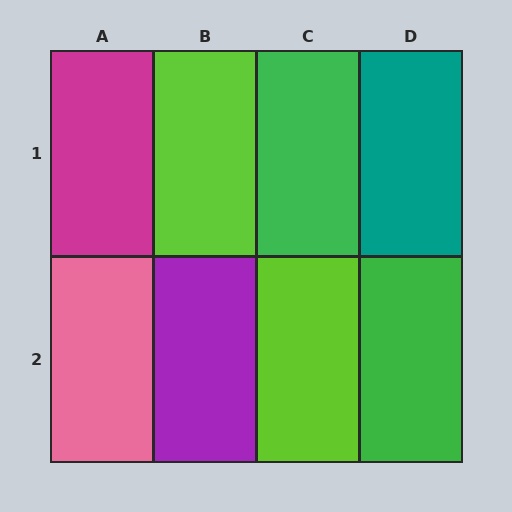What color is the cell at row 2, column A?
Pink.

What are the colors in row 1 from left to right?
Magenta, lime, green, teal.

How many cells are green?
2 cells are green.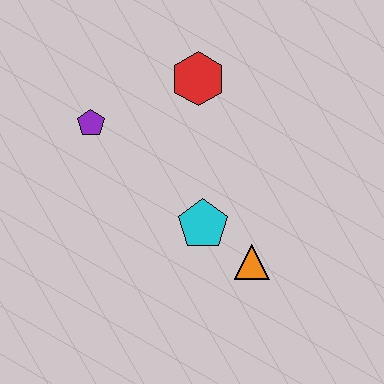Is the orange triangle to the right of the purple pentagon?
Yes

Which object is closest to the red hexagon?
The purple pentagon is closest to the red hexagon.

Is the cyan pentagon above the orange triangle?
Yes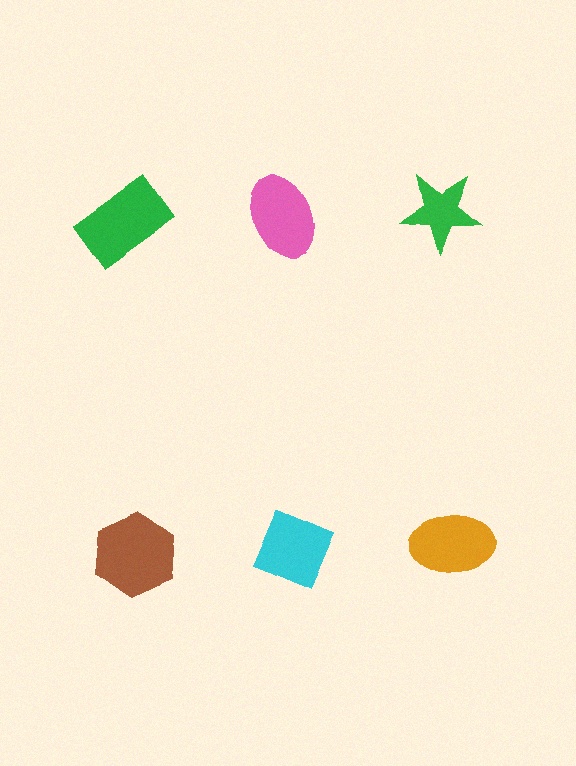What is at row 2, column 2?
A cyan diamond.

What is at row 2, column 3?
An orange ellipse.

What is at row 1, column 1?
A green rectangle.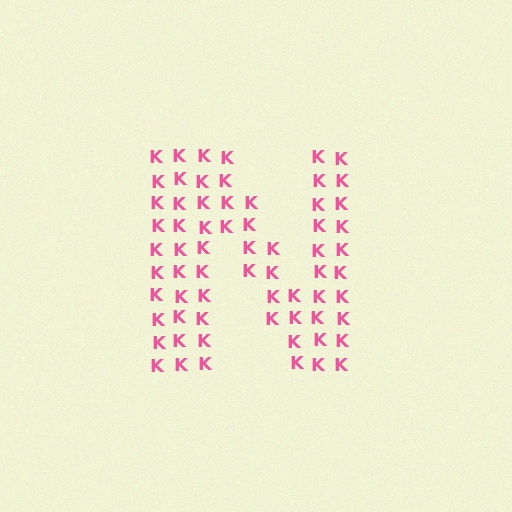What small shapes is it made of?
It is made of small letter K's.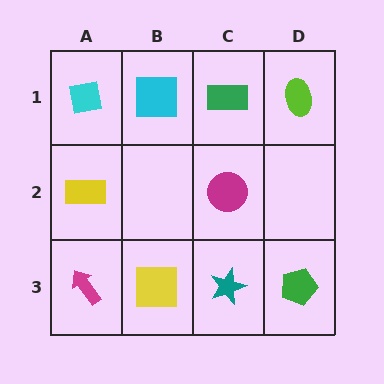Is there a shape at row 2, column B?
No, that cell is empty.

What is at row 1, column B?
A cyan square.